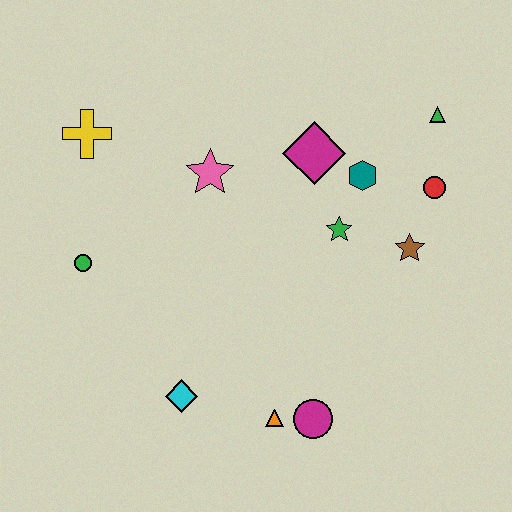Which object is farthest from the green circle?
The green triangle is farthest from the green circle.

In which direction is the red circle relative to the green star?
The red circle is to the right of the green star.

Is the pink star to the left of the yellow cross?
No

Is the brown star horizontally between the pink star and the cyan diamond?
No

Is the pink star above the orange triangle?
Yes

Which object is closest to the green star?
The teal hexagon is closest to the green star.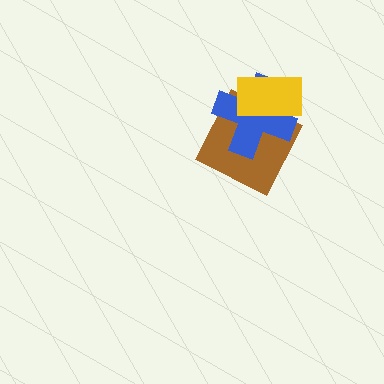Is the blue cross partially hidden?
Yes, it is partially covered by another shape.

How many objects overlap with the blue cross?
2 objects overlap with the blue cross.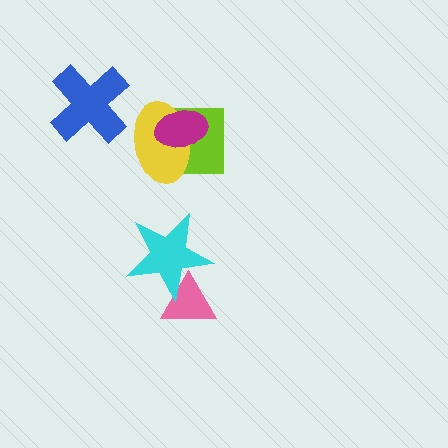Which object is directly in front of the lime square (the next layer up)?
The yellow ellipse is directly in front of the lime square.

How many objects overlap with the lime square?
2 objects overlap with the lime square.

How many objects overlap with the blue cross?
0 objects overlap with the blue cross.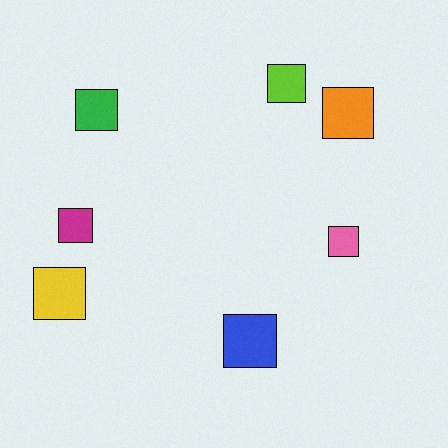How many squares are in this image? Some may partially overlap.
There are 7 squares.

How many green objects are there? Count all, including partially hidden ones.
There is 1 green object.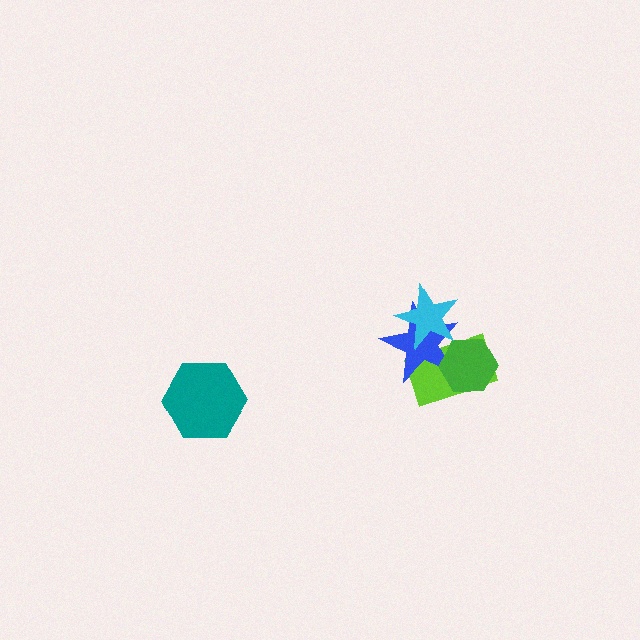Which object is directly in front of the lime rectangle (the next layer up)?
The blue star is directly in front of the lime rectangle.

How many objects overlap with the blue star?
3 objects overlap with the blue star.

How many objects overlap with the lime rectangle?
3 objects overlap with the lime rectangle.